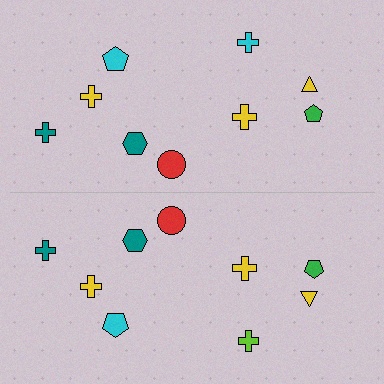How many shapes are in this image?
There are 18 shapes in this image.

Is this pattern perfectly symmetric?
No, the pattern is not perfectly symmetric. The lime cross on the bottom side breaks the symmetry — its mirror counterpart is cyan.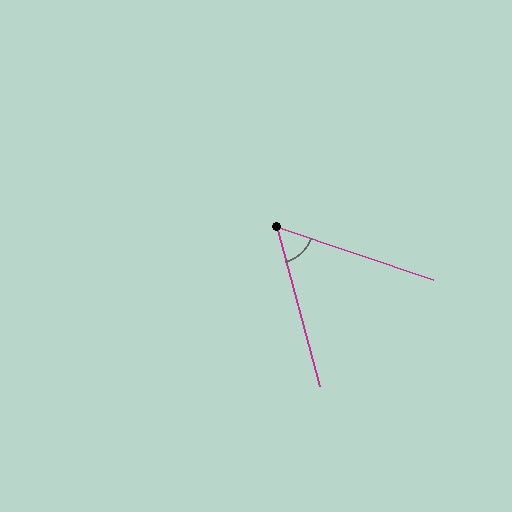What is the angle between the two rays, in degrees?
Approximately 56 degrees.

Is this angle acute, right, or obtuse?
It is acute.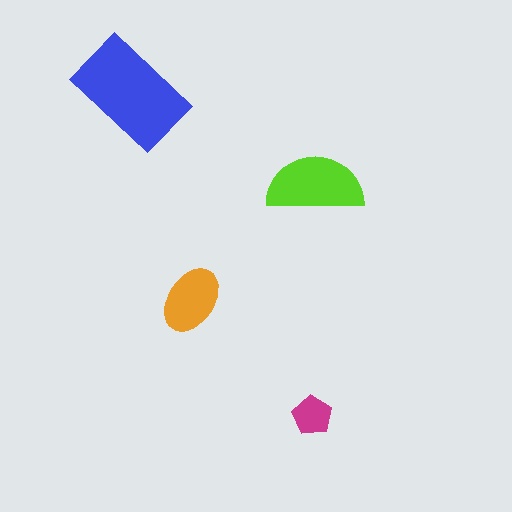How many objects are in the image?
There are 4 objects in the image.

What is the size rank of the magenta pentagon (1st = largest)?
4th.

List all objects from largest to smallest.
The blue rectangle, the lime semicircle, the orange ellipse, the magenta pentagon.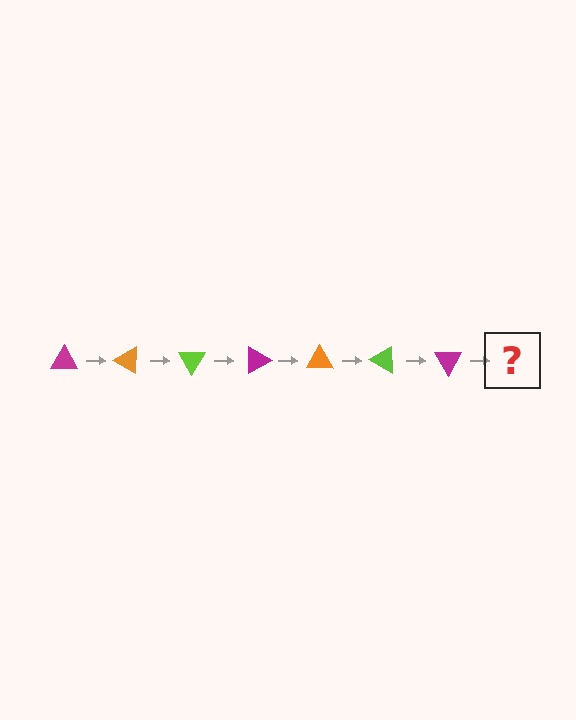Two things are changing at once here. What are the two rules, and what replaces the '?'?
The two rules are that it rotates 30 degrees each step and the color cycles through magenta, orange, and lime. The '?' should be an orange triangle, rotated 210 degrees from the start.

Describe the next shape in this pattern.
It should be an orange triangle, rotated 210 degrees from the start.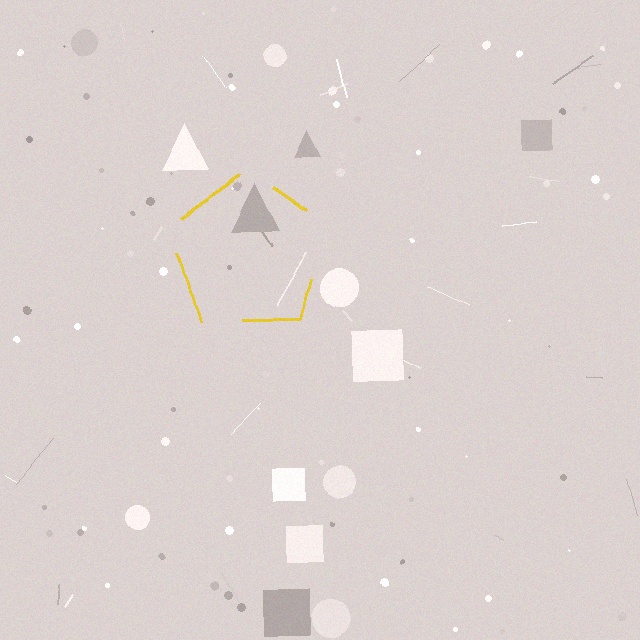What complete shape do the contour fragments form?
The contour fragments form a pentagon.